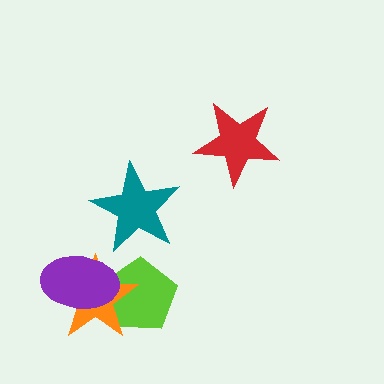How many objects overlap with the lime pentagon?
2 objects overlap with the lime pentagon.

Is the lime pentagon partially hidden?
Yes, it is partially covered by another shape.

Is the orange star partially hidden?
Yes, it is partially covered by another shape.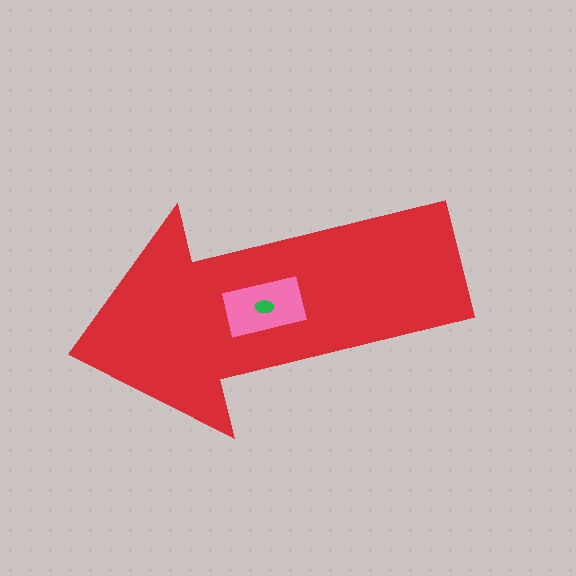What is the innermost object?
The green ellipse.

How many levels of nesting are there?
3.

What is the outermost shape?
The red arrow.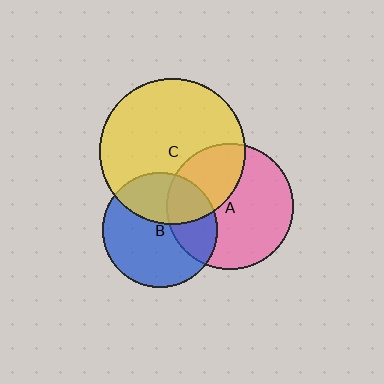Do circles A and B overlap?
Yes.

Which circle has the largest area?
Circle C (yellow).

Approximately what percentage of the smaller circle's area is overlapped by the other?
Approximately 30%.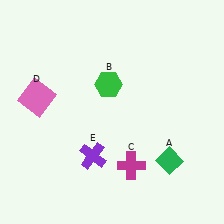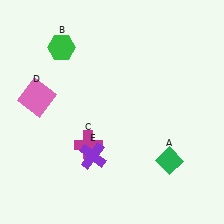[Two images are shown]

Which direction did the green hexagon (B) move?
The green hexagon (B) moved left.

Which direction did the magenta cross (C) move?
The magenta cross (C) moved left.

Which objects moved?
The objects that moved are: the green hexagon (B), the magenta cross (C).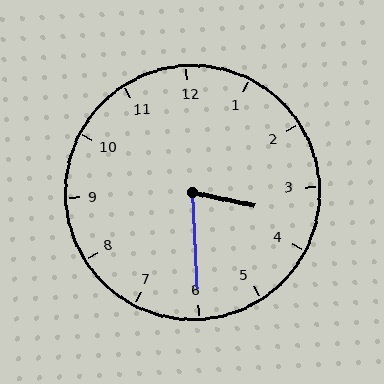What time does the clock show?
3:30.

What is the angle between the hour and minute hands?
Approximately 75 degrees.